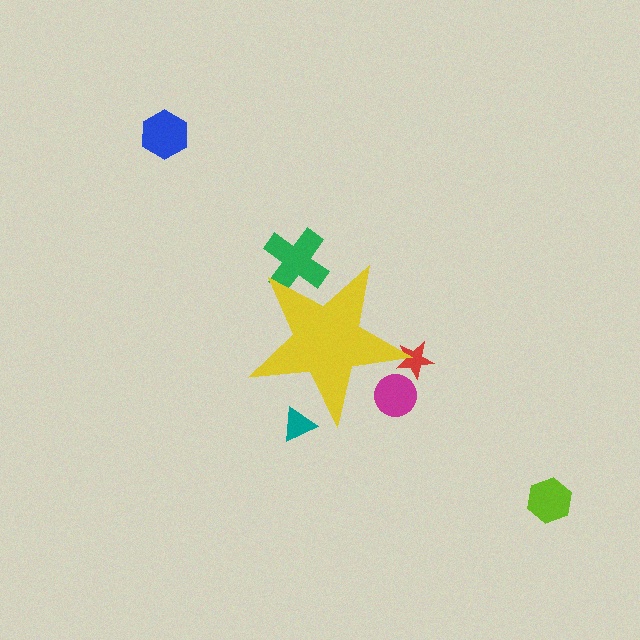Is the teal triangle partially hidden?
Yes, the teal triangle is partially hidden behind the yellow star.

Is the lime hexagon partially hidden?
No, the lime hexagon is fully visible.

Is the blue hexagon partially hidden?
No, the blue hexagon is fully visible.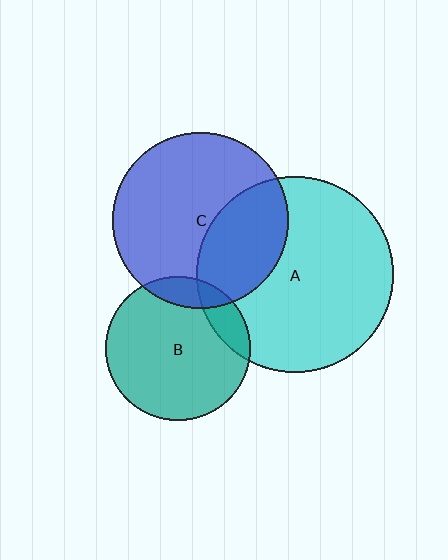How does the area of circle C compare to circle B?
Approximately 1.5 times.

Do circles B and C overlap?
Yes.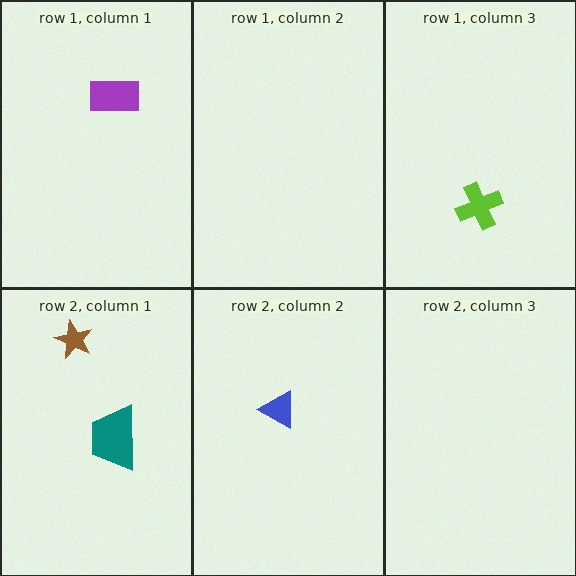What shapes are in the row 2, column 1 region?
The brown star, the teal trapezoid.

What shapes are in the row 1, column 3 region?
The lime cross.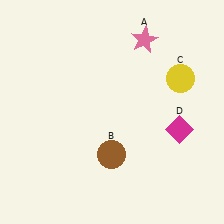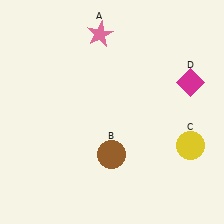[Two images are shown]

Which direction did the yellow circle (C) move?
The yellow circle (C) moved down.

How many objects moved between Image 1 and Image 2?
3 objects moved between the two images.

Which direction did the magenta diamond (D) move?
The magenta diamond (D) moved up.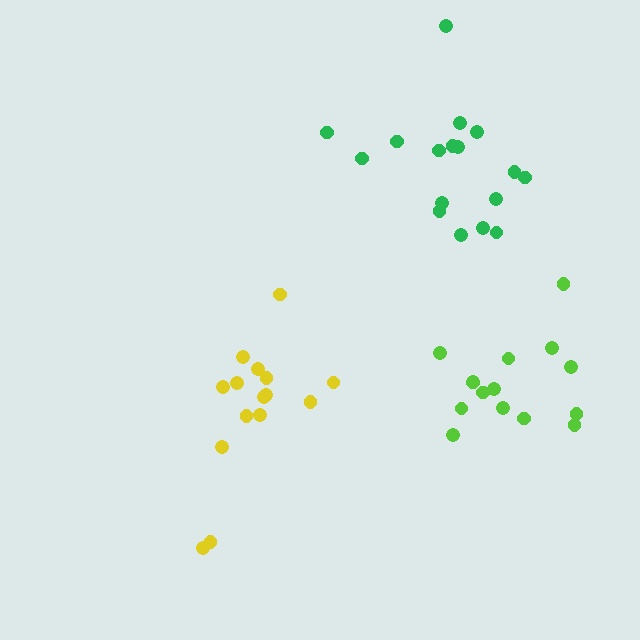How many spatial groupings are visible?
There are 3 spatial groupings.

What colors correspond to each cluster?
The clusters are colored: lime, green, yellow.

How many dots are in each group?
Group 1: 15 dots, Group 2: 17 dots, Group 3: 15 dots (47 total).